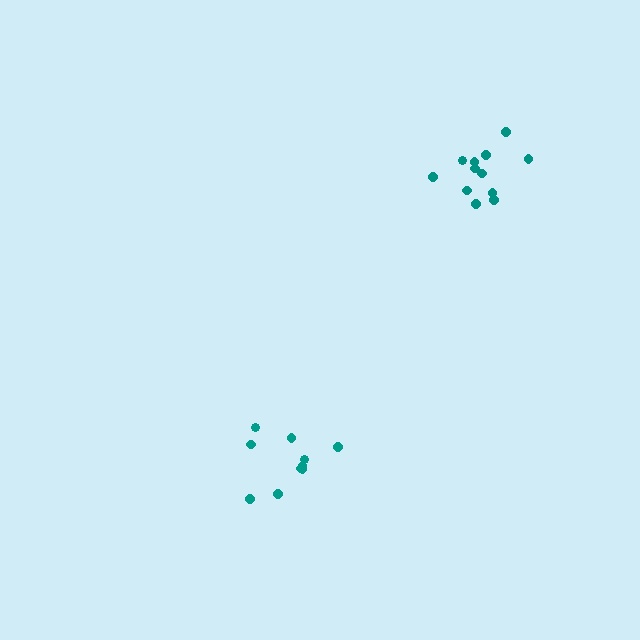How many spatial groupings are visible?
There are 2 spatial groupings.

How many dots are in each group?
Group 1: 10 dots, Group 2: 12 dots (22 total).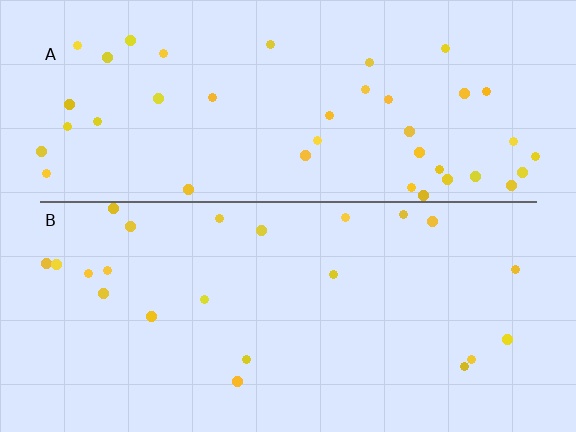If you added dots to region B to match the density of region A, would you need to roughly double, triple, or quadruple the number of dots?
Approximately double.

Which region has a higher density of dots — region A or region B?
A (the top).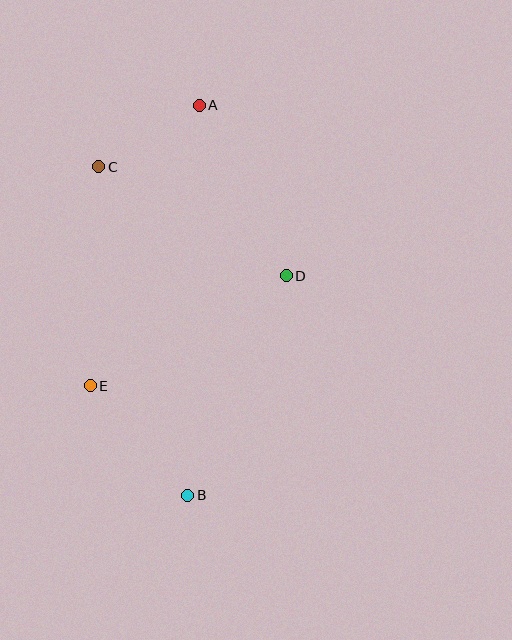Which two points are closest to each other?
Points A and C are closest to each other.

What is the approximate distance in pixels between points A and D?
The distance between A and D is approximately 191 pixels.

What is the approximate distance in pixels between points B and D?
The distance between B and D is approximately 240 pixels.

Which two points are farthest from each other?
Points A and B are farthest from each other.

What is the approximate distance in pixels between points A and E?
The distance between A and E is approximately 301 pixels.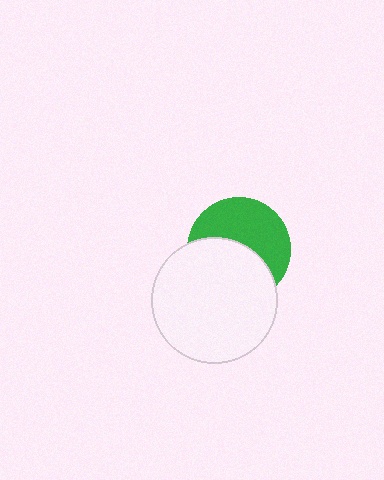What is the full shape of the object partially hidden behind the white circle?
The partially hidden object is a green circle.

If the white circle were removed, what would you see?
You would see the complete green circle.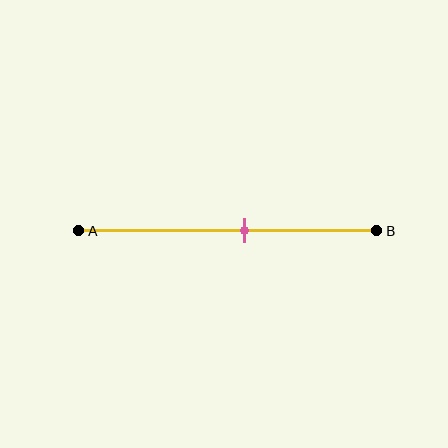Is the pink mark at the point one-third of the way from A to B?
No, the mark is at about 55% from A, not at the 33% one-third point.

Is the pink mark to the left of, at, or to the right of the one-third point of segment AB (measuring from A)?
The pink mark is to the right of the one-third point of segment AB.